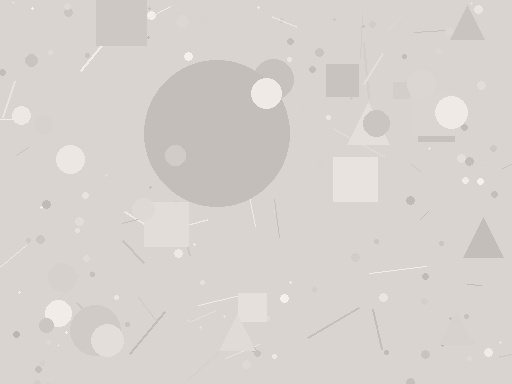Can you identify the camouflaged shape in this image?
The camouflaged shape is a circle.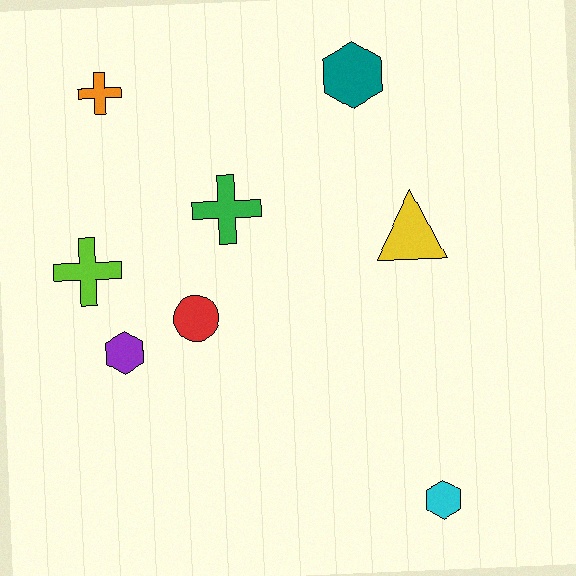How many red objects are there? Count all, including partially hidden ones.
There is 1 red object.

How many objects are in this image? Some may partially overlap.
There are 8 objects.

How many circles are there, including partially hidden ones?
There is 1 circle.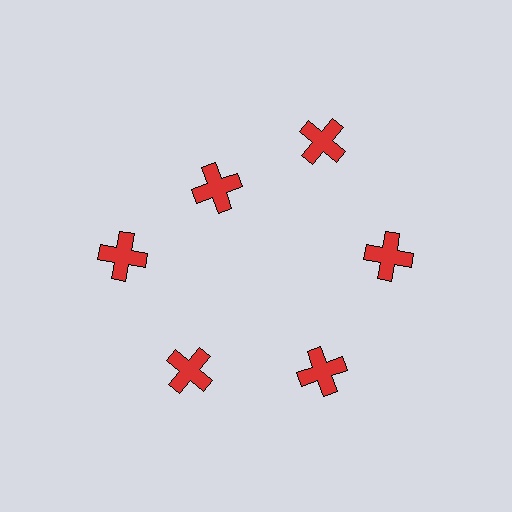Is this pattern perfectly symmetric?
No. The 6 red crosses are arranged in a ring, but one element near the 11 o'clock position is pulled inward toward the center, breaking the 6-fold rotational symmetry.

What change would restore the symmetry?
The symmetry would be restored by moving it outward, back onto the ring so that all 6 crosses sit at equal angles and equal distance from the center.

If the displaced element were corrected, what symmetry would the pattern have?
It would have 6-fold rotational symmetry — the pattern would map onto itself every 60 degrees.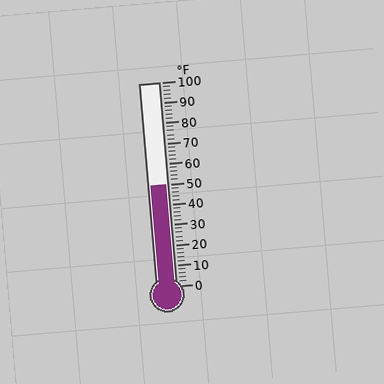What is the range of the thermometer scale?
The thermometer scale ranges from 0°F to 100°F.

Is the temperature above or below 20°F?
The temperature is above 20°F.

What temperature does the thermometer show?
The thermometer shows approximately 50°F.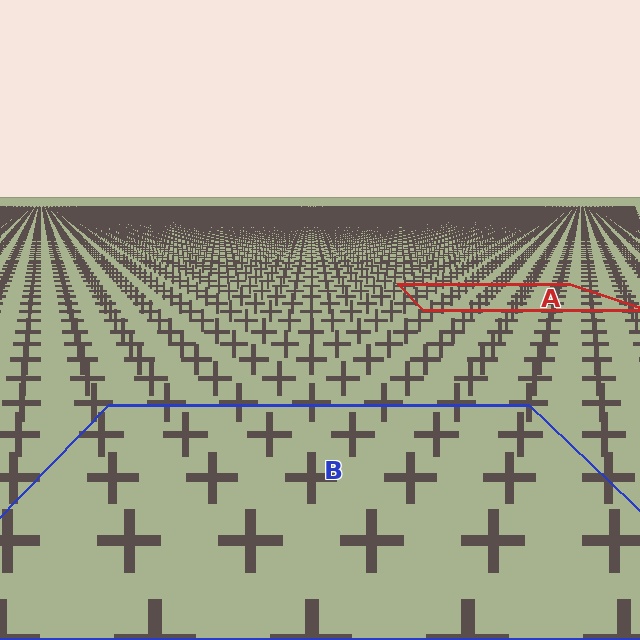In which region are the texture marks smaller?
The texture marks are smaller in region A, because it is farther away.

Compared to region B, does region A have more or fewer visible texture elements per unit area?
Region A has more texture elements per unit area — they are packed more densely because it is farther away.